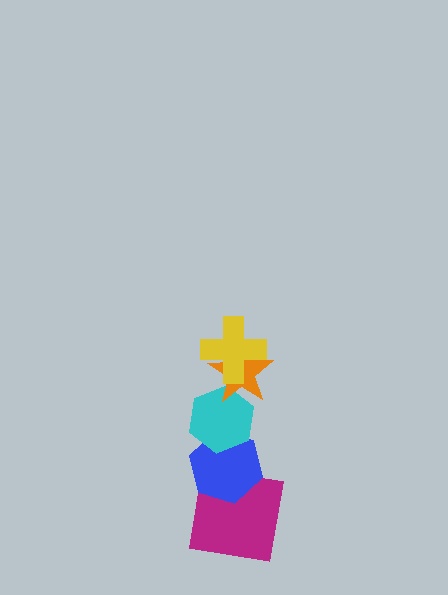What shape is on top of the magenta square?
The blue hexagon is on top of the magenta square.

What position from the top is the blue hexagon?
The blue hexagon is 4th from the top.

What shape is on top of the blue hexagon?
The cyan hexagon is on top of the blue hexagon.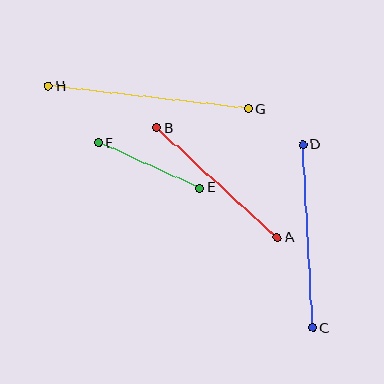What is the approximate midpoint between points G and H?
The midpoint is at approximately (148, 98) pixels.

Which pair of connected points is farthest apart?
Points G and H are farthest apart.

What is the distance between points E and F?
The distance is approximately 111 pixels.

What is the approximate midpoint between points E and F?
The midpoint is at approximately (149, 165) pixels.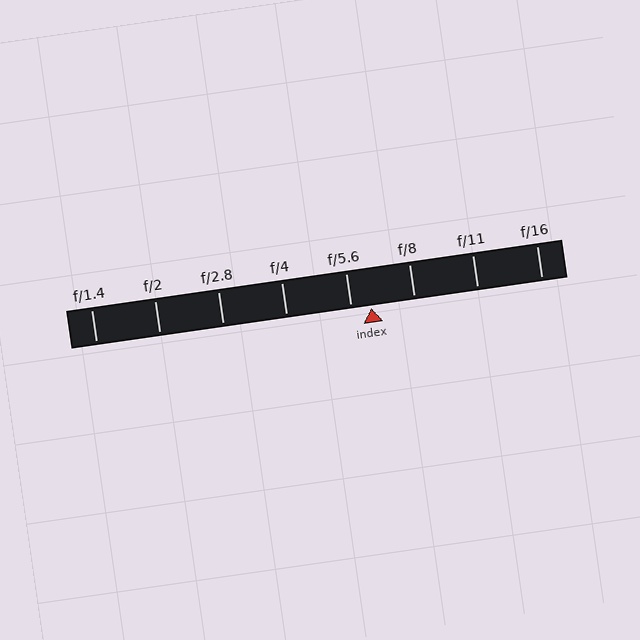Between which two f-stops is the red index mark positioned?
The index mark is between f/5.6 and f/8.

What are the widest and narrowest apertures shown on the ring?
The widest aperture shown is f/1.4 and the narrowest is f/16.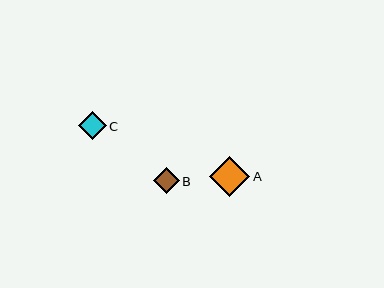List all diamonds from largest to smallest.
From largest to smallest: A, C, B.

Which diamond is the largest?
Diamond A is the largest with a size of approximately 40 pixels.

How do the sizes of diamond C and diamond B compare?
Diamond C and diamond B are approximately the same size.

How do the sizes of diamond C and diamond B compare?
Diamond C and diamond B are approximately the same size.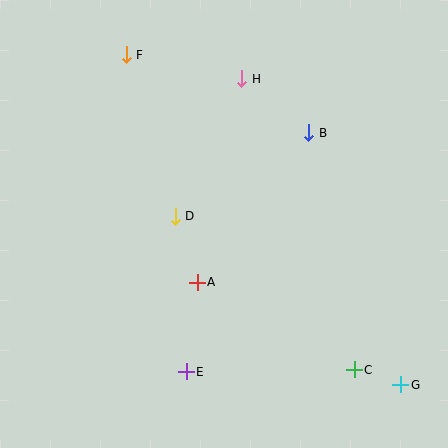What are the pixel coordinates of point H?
Point H is at (242, 79).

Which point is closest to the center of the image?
Point D at (175, 216) is closest to the center.